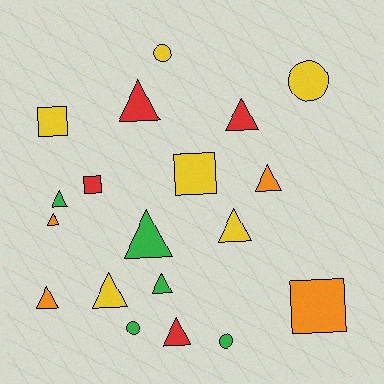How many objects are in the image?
There are 19 objects.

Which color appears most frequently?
Yellow, with 6 objects.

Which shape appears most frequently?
Triangle, with 11 objects.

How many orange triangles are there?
There are 3 orange triangles.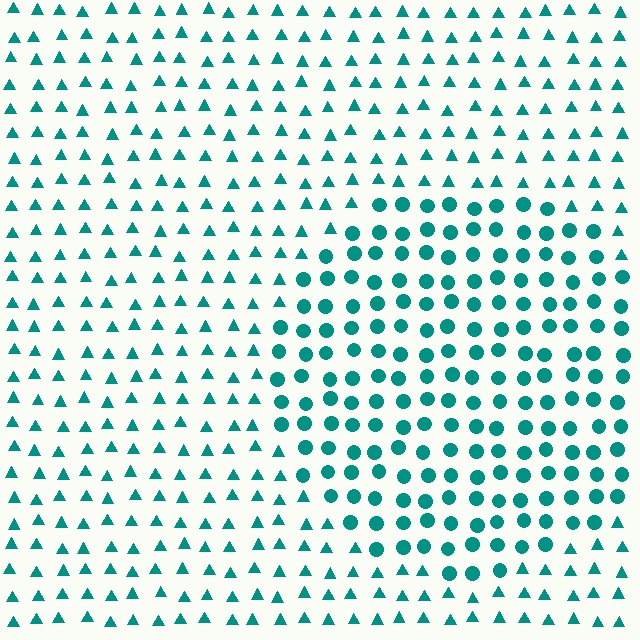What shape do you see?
I see a circle.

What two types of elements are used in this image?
The image uses circles inside the circle region and triangles outside it.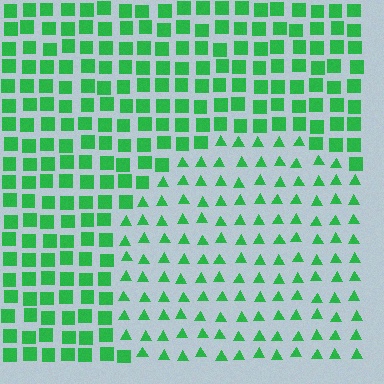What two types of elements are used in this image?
The image uses triangles inside the circle region and squares outside it.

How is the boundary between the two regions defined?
The boundary is defined by a change in element shape: triangles inside vs. squares outside. All elements share the same color and spacing.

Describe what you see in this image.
The image is filled with small green elements arranged in a uniform grid. A circle-shaped region contains triangles, while the surrounding area contains squares. The boundary is defined purely by the change in element shape.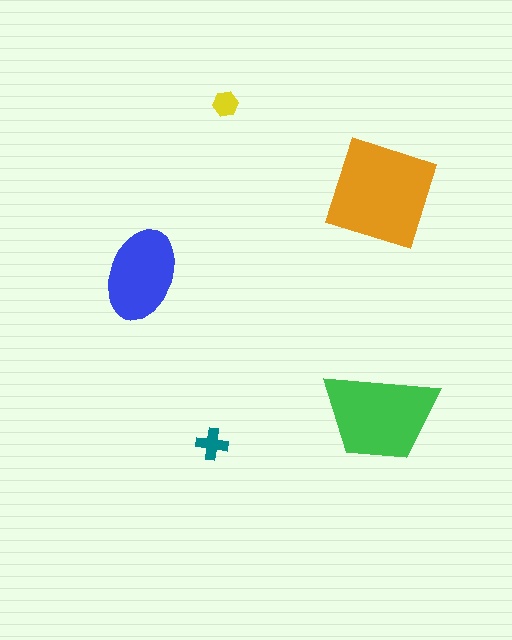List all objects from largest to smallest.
The orange diamond, the green trapezoid, the blue ellipse, the teal cross, the yellow hexagon.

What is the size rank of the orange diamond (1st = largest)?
1st.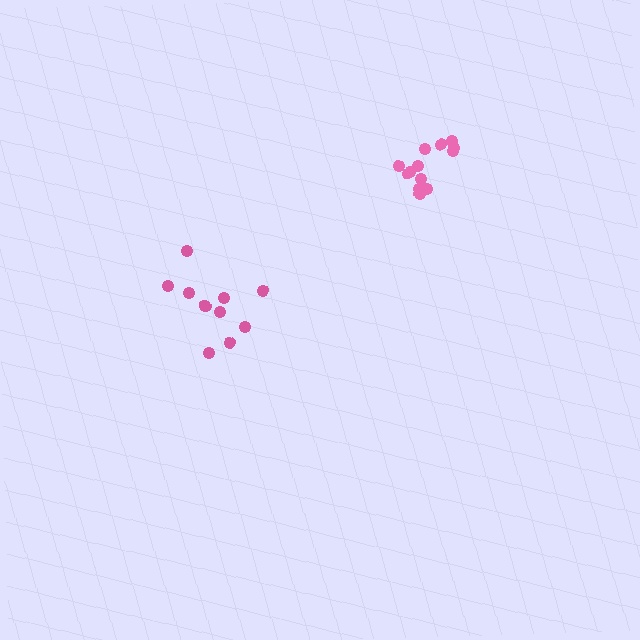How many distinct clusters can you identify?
There are 2 distinct clusters.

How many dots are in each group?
Group 1: 13 dots, Group 2: 10 dots (23 total).